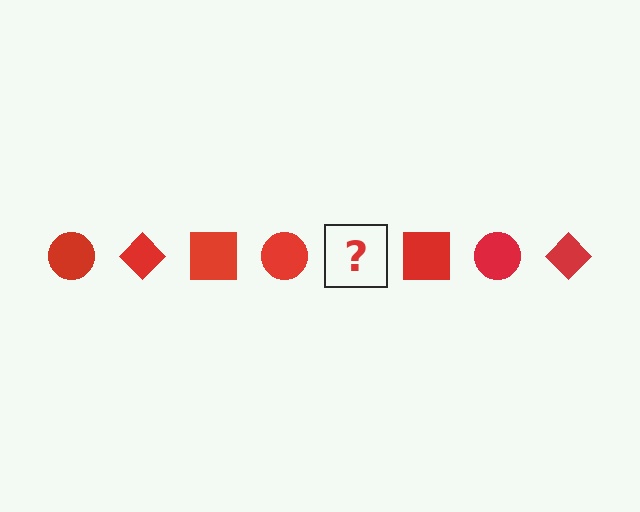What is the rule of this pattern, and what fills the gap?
The rule is that the pattern cycles through circle, diamond, square shapes in red. The gap should be filled with a red diamond.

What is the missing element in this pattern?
The missing element is a red diamond.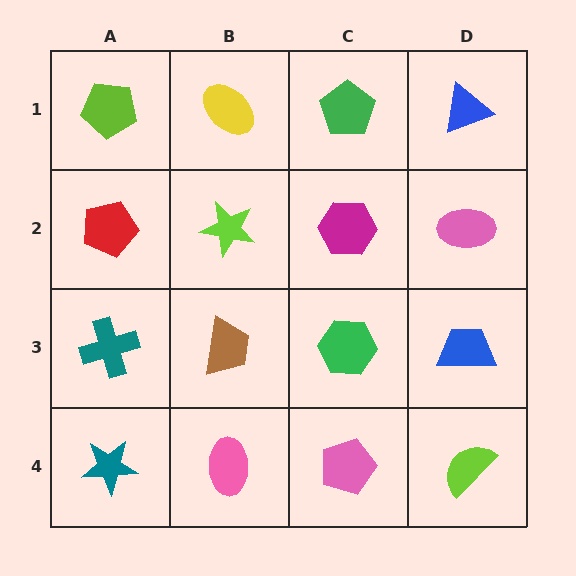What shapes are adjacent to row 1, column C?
A magenta hexagon (row 2, column C), a yellow ellipse (row 1, column B), a blue triangle (row 1, column D).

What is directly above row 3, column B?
A lime star.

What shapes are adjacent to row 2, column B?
A yellow ellipse (row 1, column B), a brown trapezoid (row 3, column B), a red pentagon (row 2, column A), a magenta hexagon (row 2, column C).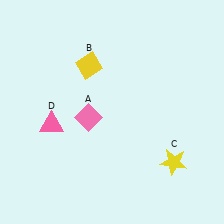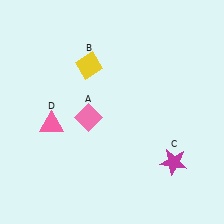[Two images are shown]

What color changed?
The star (C) changed from yellow in Image 1 to magenta in Image 2.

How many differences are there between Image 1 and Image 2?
There is 1 difference between the two images.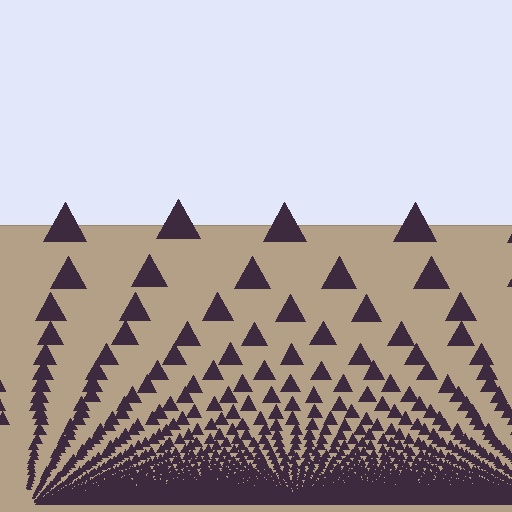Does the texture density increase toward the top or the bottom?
Density increases toward the bottom.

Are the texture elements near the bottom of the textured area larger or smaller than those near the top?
Smaller. The gradient is inverted — elements near the bottom are smaller and denser.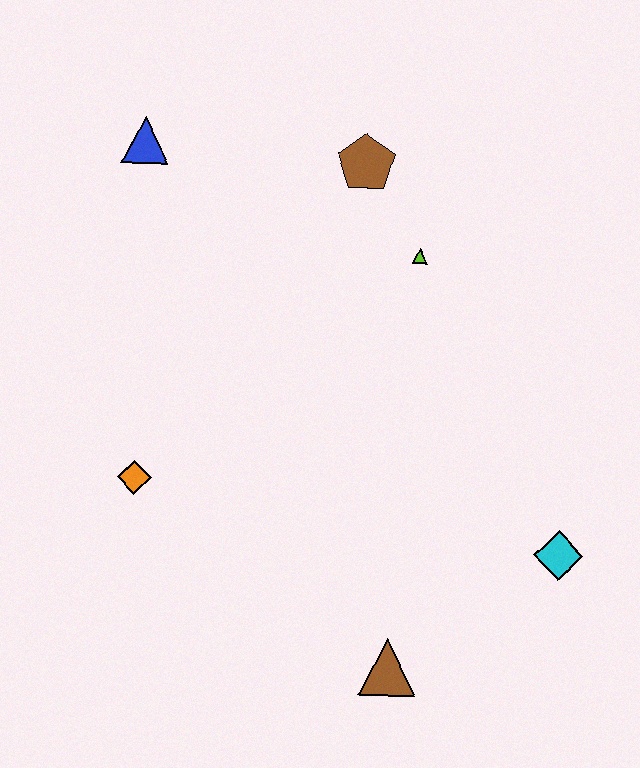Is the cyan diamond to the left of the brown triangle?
No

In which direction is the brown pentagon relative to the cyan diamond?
The brown pentagon is above the cyan diamond.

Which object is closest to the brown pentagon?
The lime triangle is closest to the brown pentagon.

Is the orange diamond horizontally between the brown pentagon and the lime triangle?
No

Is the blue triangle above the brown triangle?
Yes